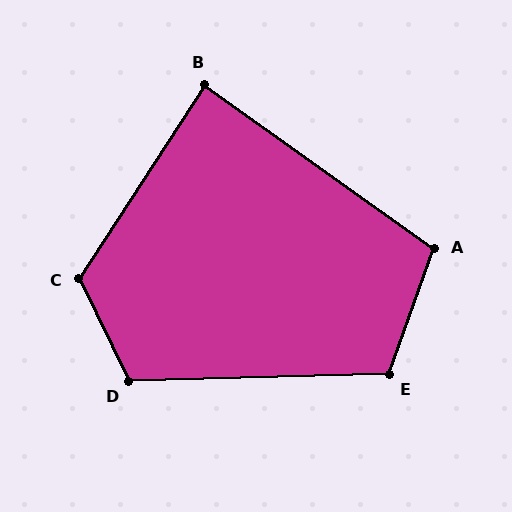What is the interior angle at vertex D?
Approximately 114 degrees (obtuse).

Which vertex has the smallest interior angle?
B, at approximately 88 degrees.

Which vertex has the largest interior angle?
C, at approximately 121 degrees.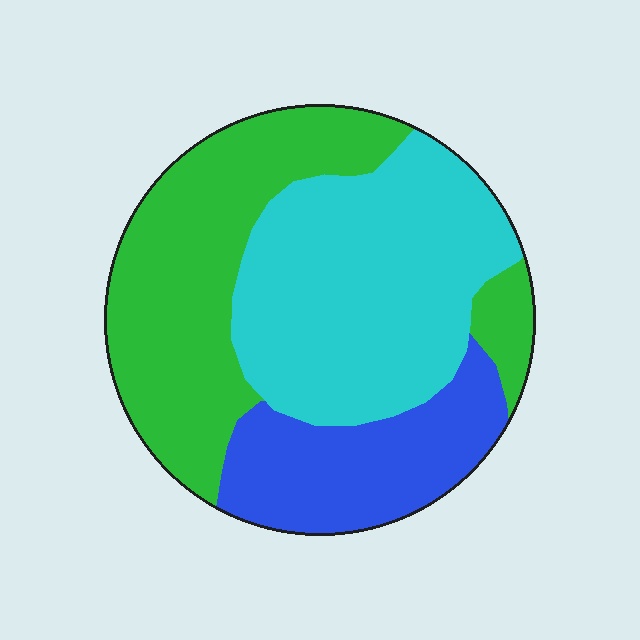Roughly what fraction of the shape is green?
Green takes up between a quarter and a half of the shape.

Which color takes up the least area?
Blue, at roughly 20%.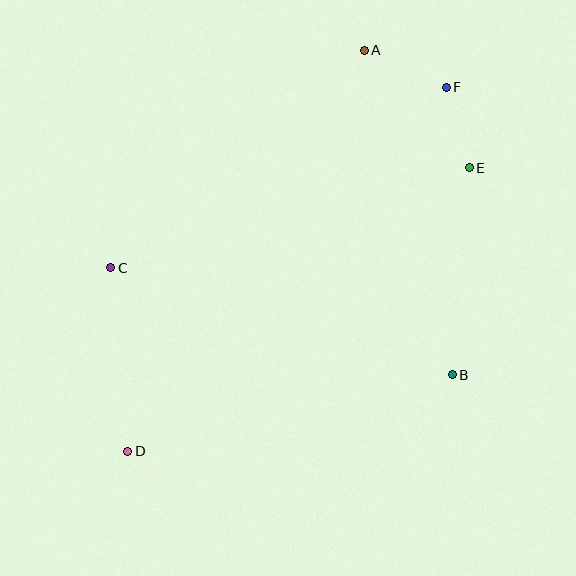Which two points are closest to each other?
Points E and F are closest to each other.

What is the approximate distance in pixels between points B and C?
The distance between B and C is approximately 358 pixels.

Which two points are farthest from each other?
Points D and F are farthest from each other.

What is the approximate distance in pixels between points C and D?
The distance between C and D is approximately 184 pixels.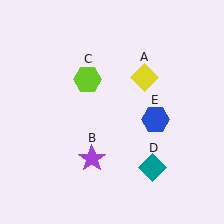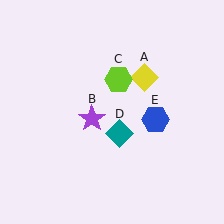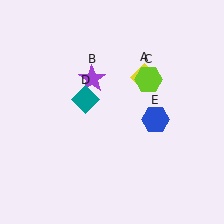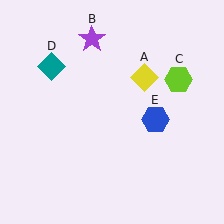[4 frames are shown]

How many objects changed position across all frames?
3 objects changed position: purple star (object B), lime hexagon (object C), teal diamond (object D).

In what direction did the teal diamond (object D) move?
The teal diamond (object D) moved up and to the left.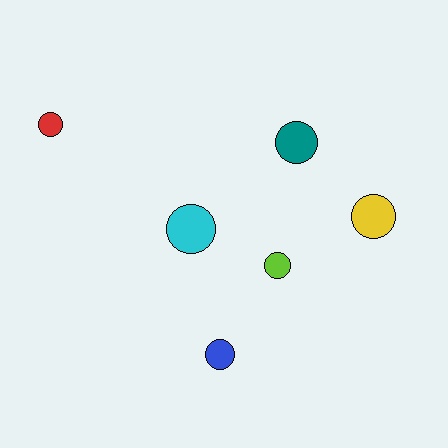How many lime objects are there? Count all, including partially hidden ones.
There is 1 lime object.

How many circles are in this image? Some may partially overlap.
There are 6 circles.